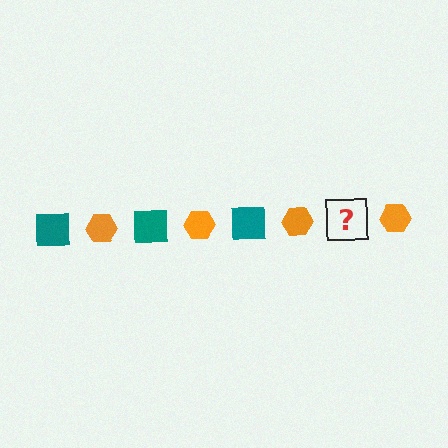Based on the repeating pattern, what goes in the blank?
The blank should be a teal square.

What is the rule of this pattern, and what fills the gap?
The rule is that the pattern alternates between teal square and orange hexagon. The gap should be filled with a teal square.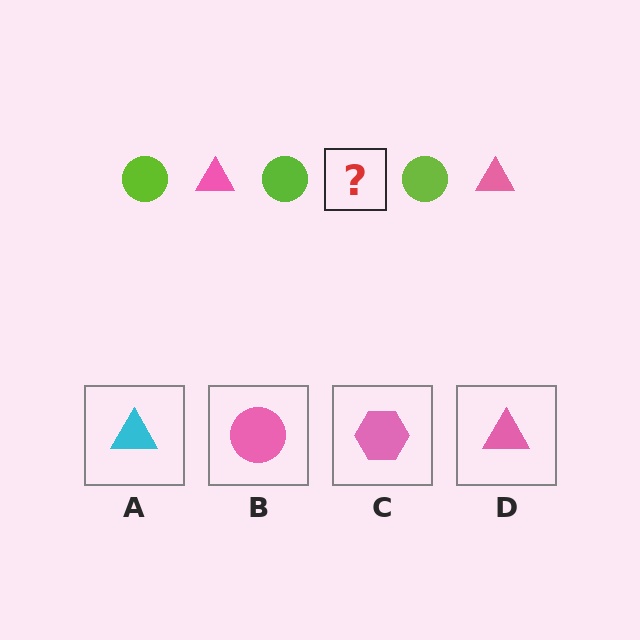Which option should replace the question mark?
Option D.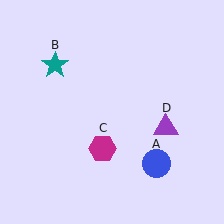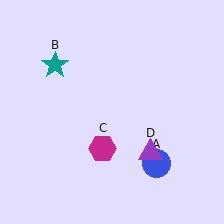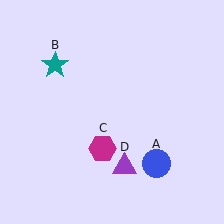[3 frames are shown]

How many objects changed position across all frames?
1 object changed position: purple triangle (object D).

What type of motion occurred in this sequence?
The purple triangle (object D) rotated clockwise around the center of the scene.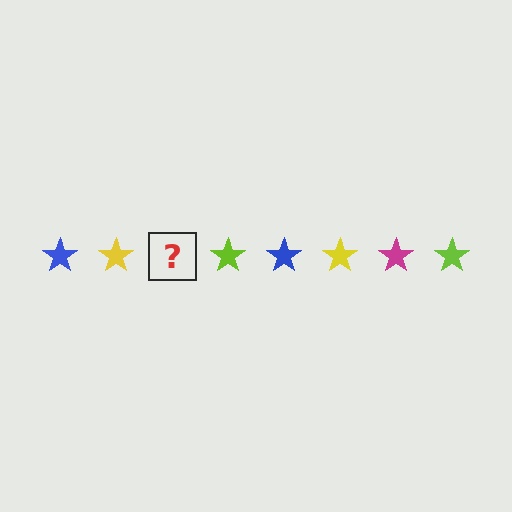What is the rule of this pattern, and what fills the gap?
The rule is that the pattern cycles through blue, yellow, magenta, lime stars. The gap should be filled with a magenta star.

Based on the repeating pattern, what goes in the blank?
The blank should be a magenta star.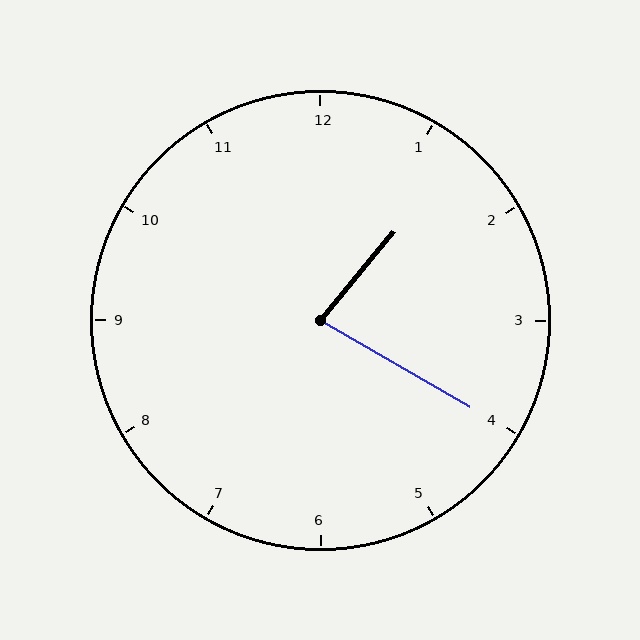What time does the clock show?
1:20.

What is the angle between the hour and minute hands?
Approximately 80 degrees.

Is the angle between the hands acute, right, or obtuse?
It is acute.